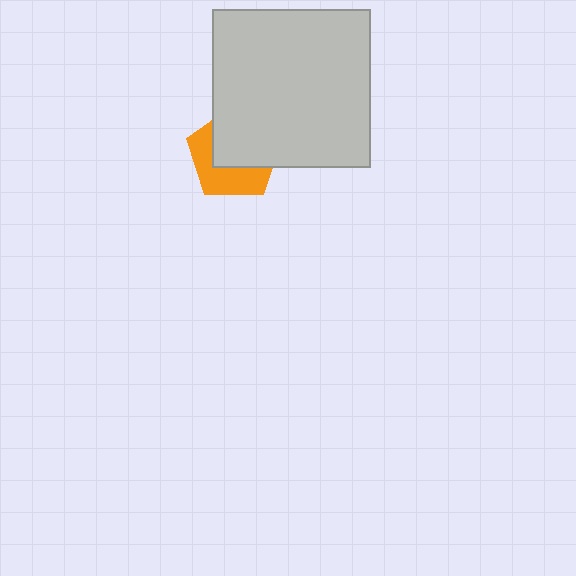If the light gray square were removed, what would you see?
You would see the complete orange pentagon.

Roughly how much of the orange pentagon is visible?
About half of it is visible (roughly 45%).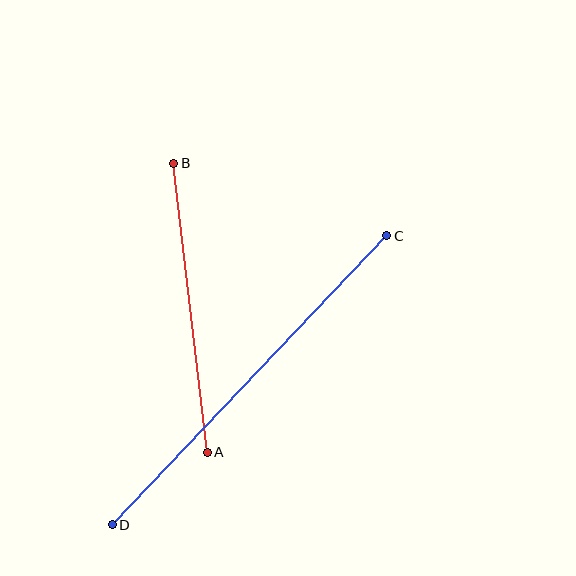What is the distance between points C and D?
The distance is approximately 399 pixels.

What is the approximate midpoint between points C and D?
The midpoint is at approximately (250, 380) pixels.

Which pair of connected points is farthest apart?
Points C and D are farthest apart.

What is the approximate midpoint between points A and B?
The midpoint is at approximately (190, 308) pixels.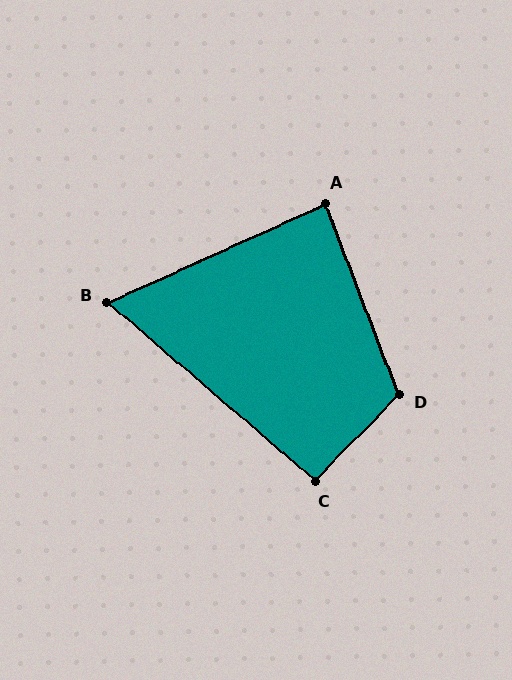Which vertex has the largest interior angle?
D, at approximately 115 degrees.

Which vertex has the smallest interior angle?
B, at approximately 65 degrees.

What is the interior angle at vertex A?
Approximately 87 degrees (approximately right).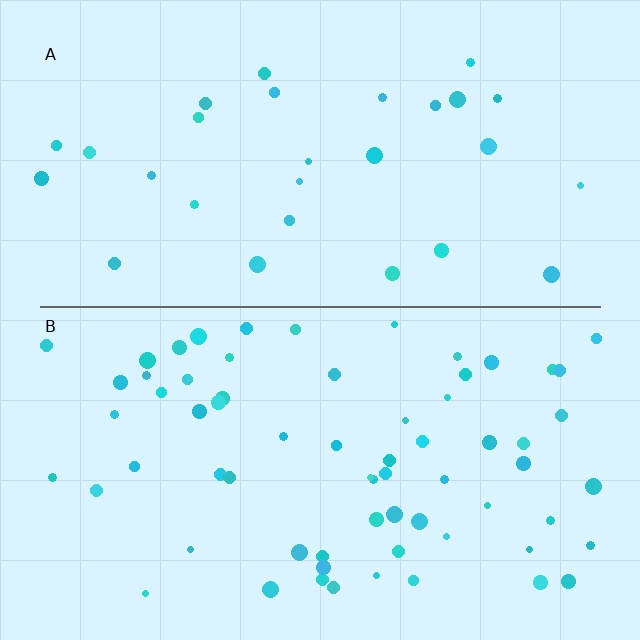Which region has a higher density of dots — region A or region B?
B (the bottom).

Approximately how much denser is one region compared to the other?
Approximately 2.3× — region B over region A.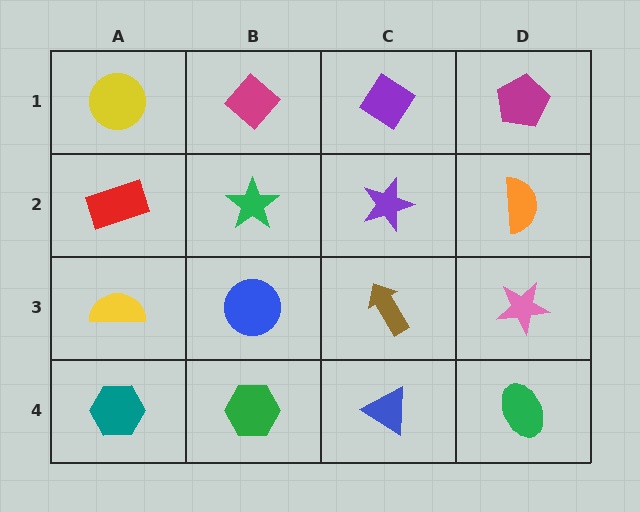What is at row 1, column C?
A purple diamond.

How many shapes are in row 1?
4 shapes.